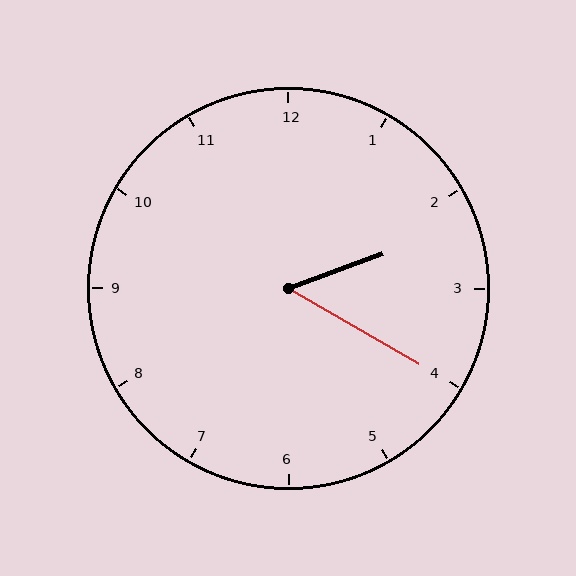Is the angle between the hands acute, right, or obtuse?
It is acute.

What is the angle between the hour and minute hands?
Approximately 50 degrees.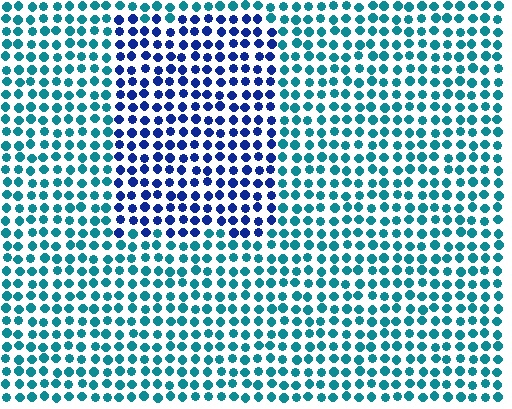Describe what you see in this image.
The image is filled with small teal elements in a uniform arrangement. A rectangle-shaped region is visible where the elements are tinted to a slightly different hue, forming a subtle color boundary.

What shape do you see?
I see a rectangle.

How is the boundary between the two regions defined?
The boundary is defined purely by a slight shift in hue (about 45 degrees). Spacing, size, and orientation are identical on both sides.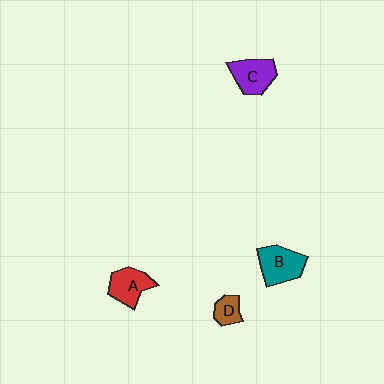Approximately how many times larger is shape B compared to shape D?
Approximately 2.1 times.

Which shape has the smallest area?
Shape D (brown).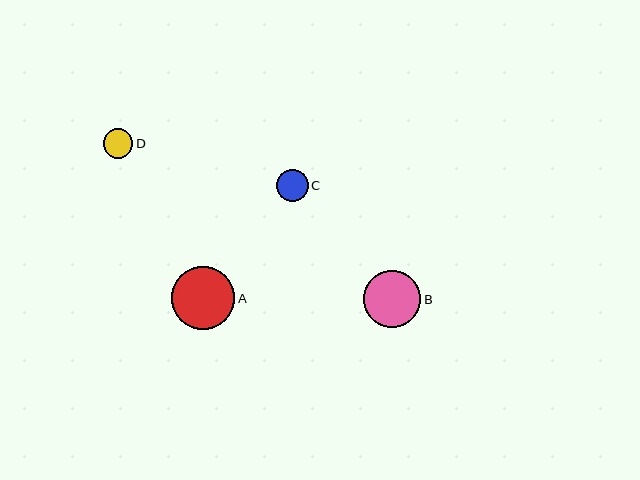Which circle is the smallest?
Circle D is the smallest with a size of approximately 30 pixels.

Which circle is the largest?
Circle A is the largest with a size of approximately 63 pixels.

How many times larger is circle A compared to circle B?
Circle A is approximately 1.1 times the size of circle B.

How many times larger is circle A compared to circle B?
Circle A is approximately 1.1 times the size of circle B.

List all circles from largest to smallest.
From largest to smallest: A, B, C, D.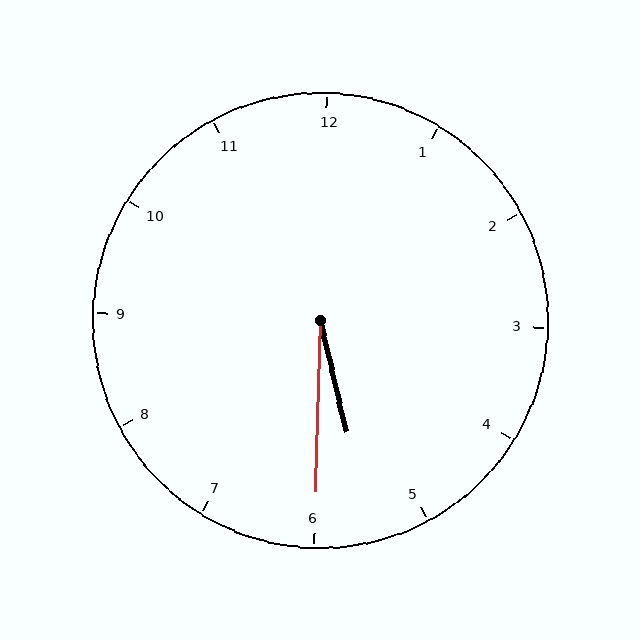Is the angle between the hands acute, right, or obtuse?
It is acute.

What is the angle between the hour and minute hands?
Approximately 15 degrees.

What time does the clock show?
5:30.